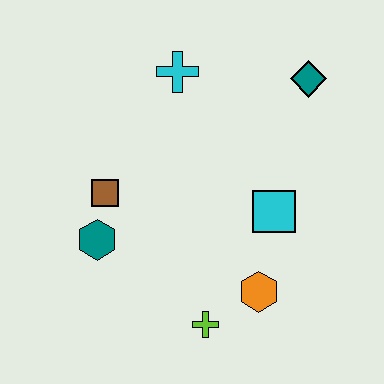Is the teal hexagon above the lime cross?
Yes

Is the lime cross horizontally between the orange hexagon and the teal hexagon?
Yes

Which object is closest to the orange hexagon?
The lime cross is closest to the orange hexagon.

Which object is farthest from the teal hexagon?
The teal diamond is farthest from the teal hexagon.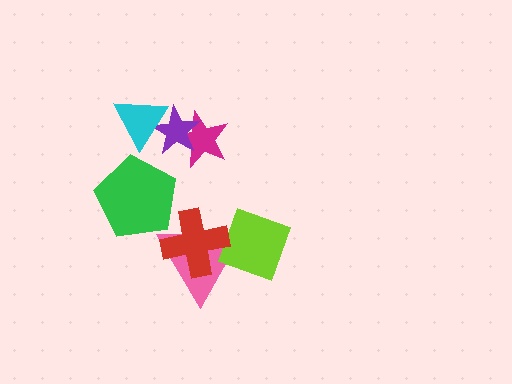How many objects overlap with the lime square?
1 object overlaps with the lime square.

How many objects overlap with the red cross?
1 object overlaps with the red cross.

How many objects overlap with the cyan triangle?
1 object overlaps with the cyan triangle.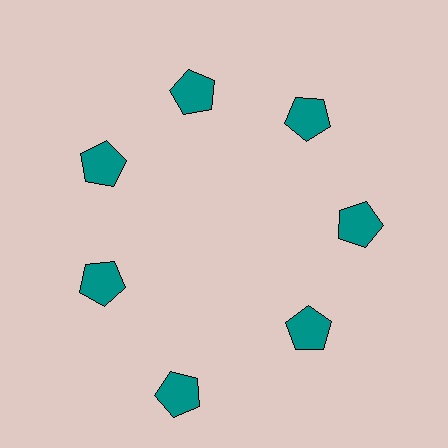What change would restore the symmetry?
The symmetry would be restored by moving it inward, back onto the ring so that all 7 pentagons sit at equal angles and equal distance from the center.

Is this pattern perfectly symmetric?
No. The 7 teal pentagons are arranged in a ring, but one element near the 6 o'clock position is pushed outward from the center, breaking the 7-fold rotational symmetry.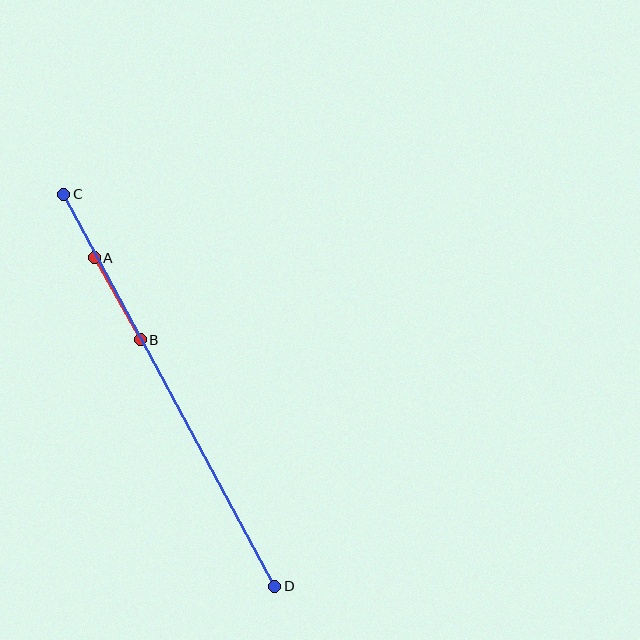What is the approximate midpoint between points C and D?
The midpoint is at approximately (169, 390) pixels.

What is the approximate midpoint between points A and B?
The midpoint is at approximately (117, 299) pixels.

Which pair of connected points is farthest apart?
Points C and D are farthest apart.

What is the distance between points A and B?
The distance is approximately 94 pixels.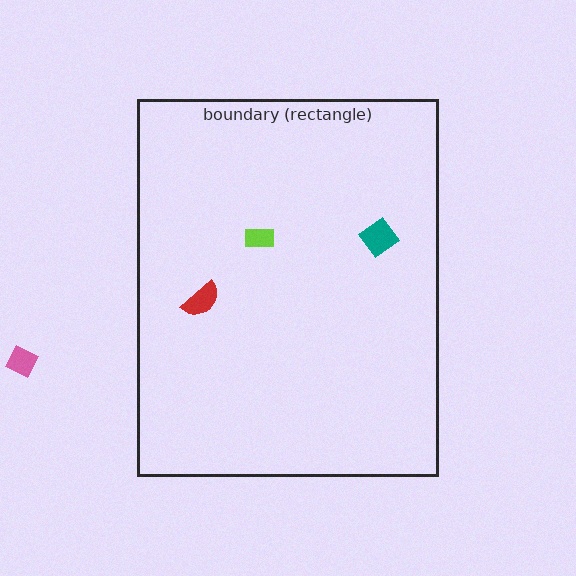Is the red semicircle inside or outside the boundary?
Inside.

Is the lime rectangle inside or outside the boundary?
Inside.